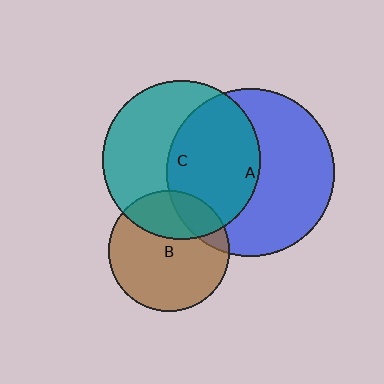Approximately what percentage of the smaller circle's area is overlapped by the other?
Approximately 50%.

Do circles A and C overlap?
Yes.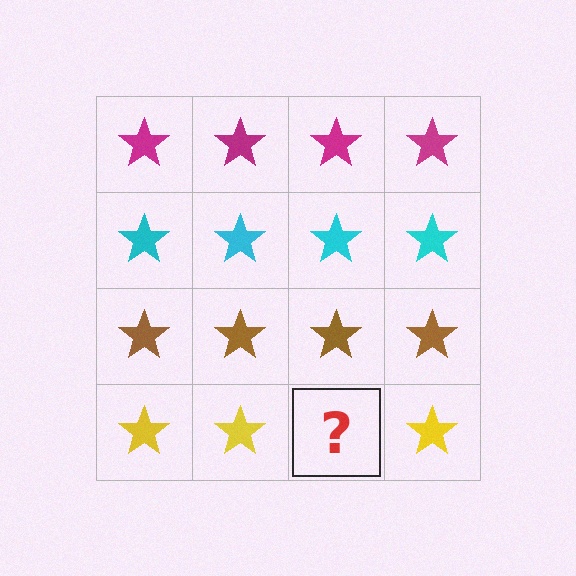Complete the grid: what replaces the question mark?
The question mark should be replaced with a yellow star.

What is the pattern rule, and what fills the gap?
The rule is that each row has a consistent color. The gap should be filled with a yellow star.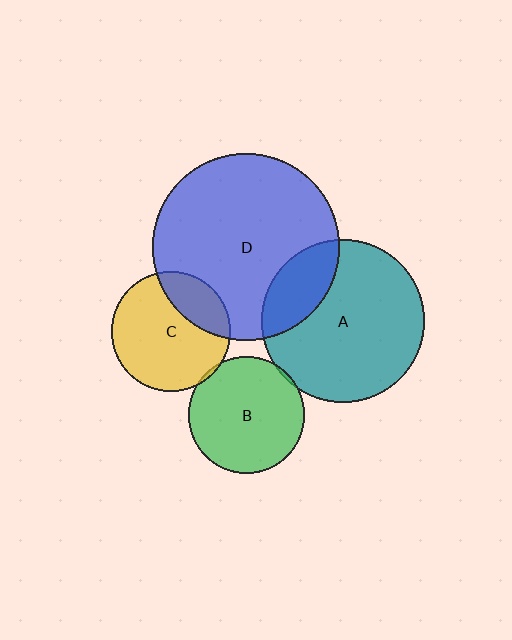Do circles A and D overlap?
Yes.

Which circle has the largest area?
Circle D (blue).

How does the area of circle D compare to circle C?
Approximately 2.4 times.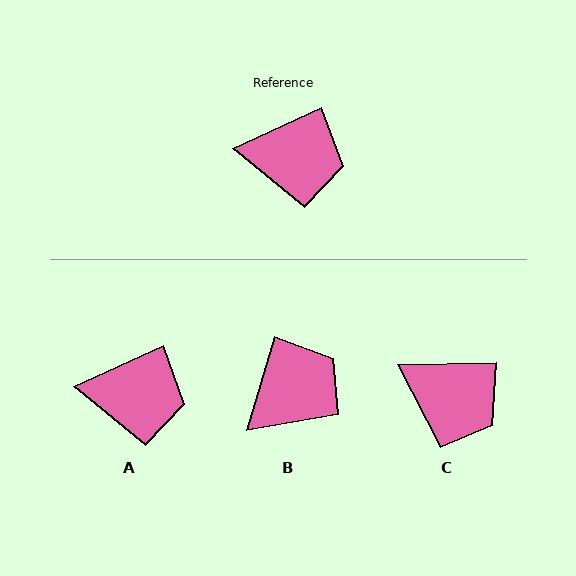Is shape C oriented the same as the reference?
No, it is off by about 23 degrees.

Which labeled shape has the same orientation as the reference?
A.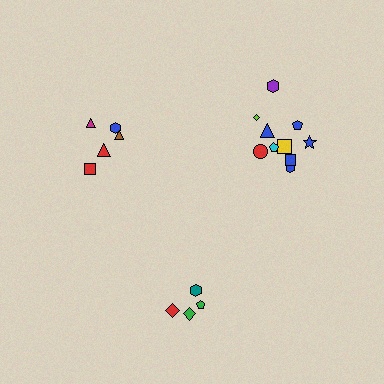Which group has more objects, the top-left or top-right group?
The top-right group.